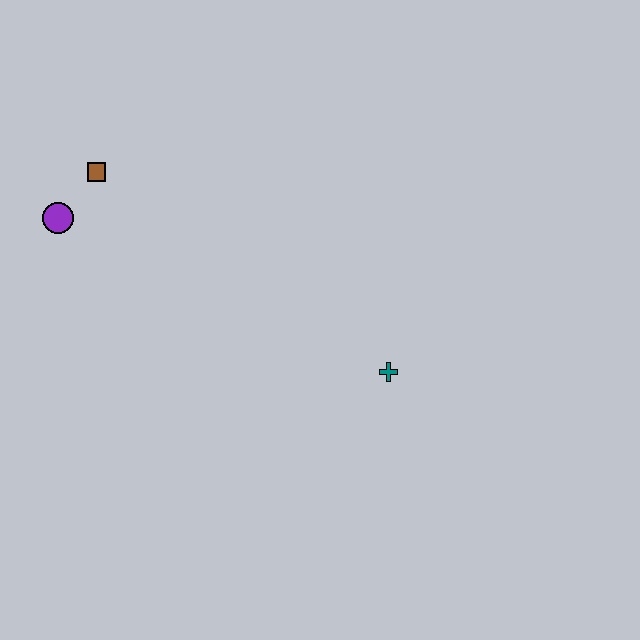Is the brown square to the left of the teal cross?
Yes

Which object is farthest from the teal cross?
The purple circle is farthest from the teal cross.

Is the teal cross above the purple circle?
No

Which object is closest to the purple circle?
The brown square is closest to the purple circle.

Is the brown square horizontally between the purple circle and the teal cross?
Yes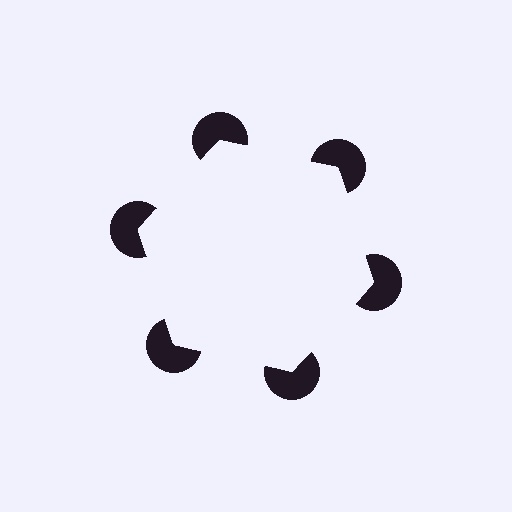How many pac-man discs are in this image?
There are 6 — one at each vertex of the illusory hexagon.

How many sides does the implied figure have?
6 sides.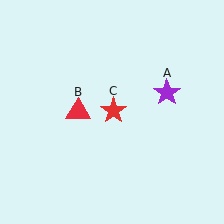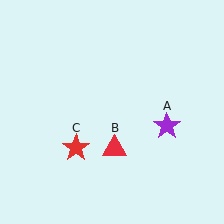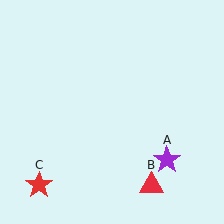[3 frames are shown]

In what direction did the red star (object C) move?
The red star (object C) moved down and to the left.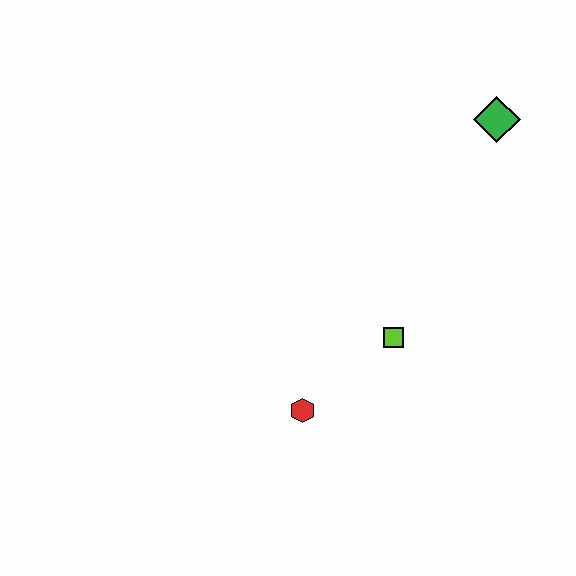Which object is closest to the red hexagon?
The lime square is closest to the red hexagon.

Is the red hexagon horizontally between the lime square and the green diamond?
No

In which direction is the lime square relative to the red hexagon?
The lime square is to the right of the red hexagon.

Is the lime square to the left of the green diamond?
Yes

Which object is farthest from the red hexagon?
The green diamond is farthest from the red hexagon.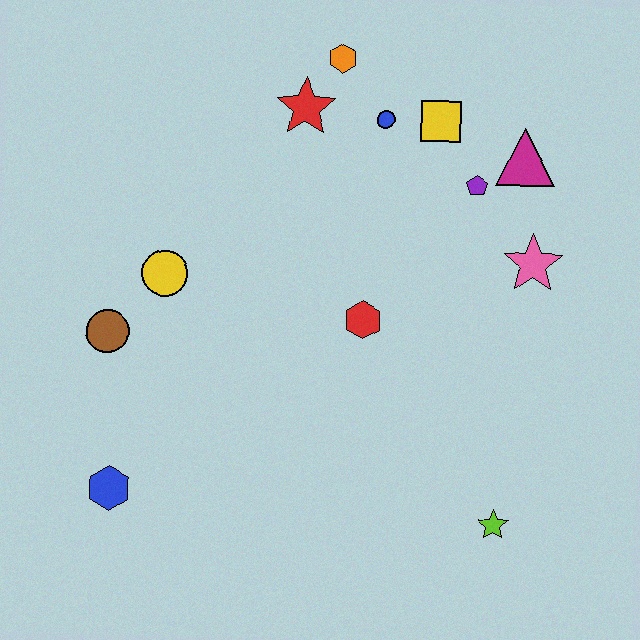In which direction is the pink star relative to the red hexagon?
The pink star is to the right of the red hexagon.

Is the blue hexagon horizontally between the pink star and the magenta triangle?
No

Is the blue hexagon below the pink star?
Yes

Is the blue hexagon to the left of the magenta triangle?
Yes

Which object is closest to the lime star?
The red hexagon is closest to the lime star.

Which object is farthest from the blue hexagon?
The magenta triangle is farthest from the blue hexagon.